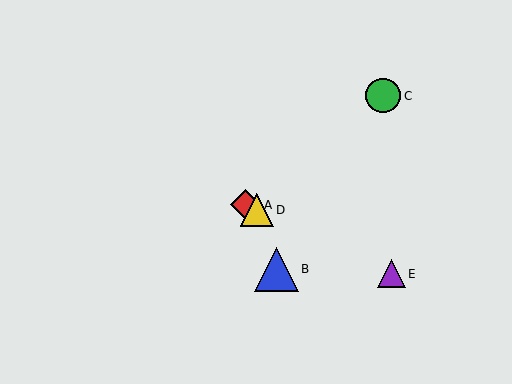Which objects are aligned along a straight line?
Objects A, D, E are aligned along a straight line.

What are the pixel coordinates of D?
Object D is at (257, 210).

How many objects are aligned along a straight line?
3 objects (A, D, E) are aligned along a straight line.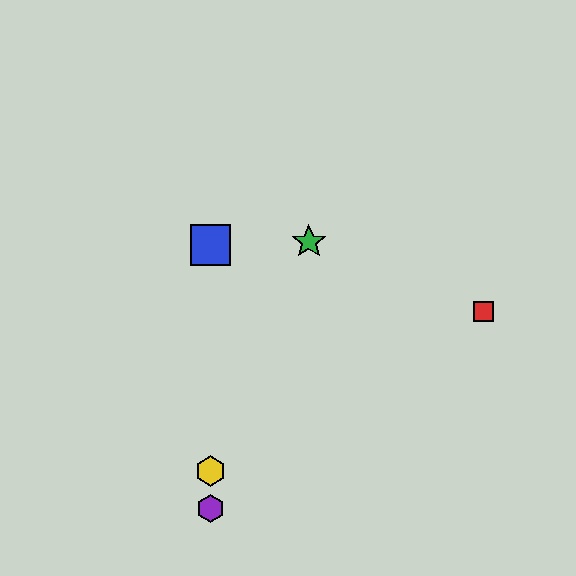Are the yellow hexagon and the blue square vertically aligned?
Yes, both are at x≈211.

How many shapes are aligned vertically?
3 shapes (the blue square, the yellow hexagon, the purple hexagon) are aligned vertically.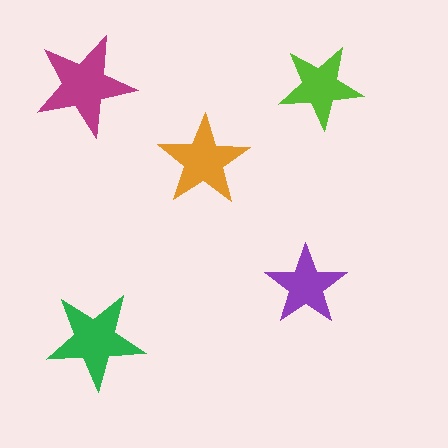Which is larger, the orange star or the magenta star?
The magenta one.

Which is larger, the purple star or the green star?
The green one.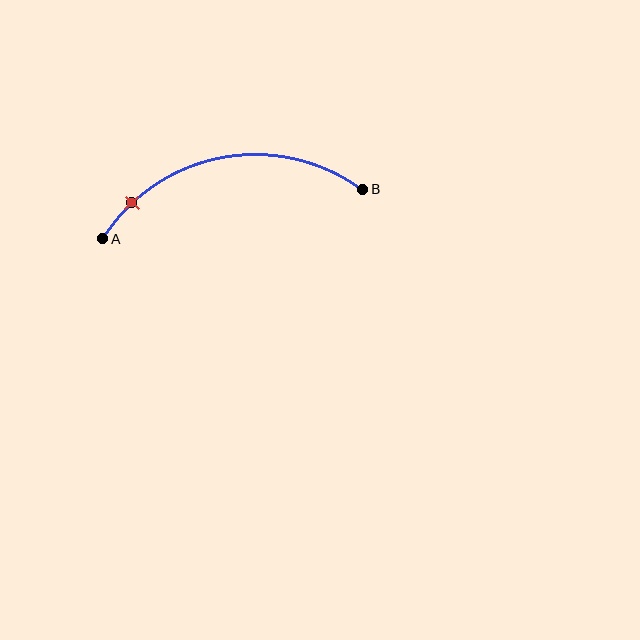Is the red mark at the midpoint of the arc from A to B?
No. The red mark lies on the arc but is closer to endpoint A. The arc midpoint would be at the point on the curve equidistant along the arc from both A and B.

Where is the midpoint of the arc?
The arc midpoint is the point on the curve farthest from the straight line joining A and B. It sits above that line.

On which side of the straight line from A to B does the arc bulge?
The arc bulges above the straight line connecting A and B.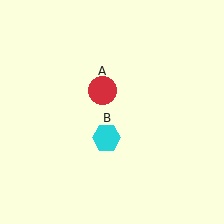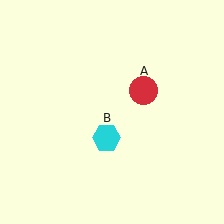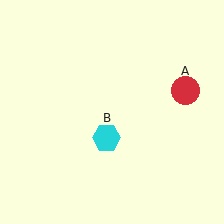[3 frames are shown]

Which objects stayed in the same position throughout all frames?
Cyan hexagon (object B) remained stationary.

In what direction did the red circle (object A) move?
The red circle (object A) moved right.